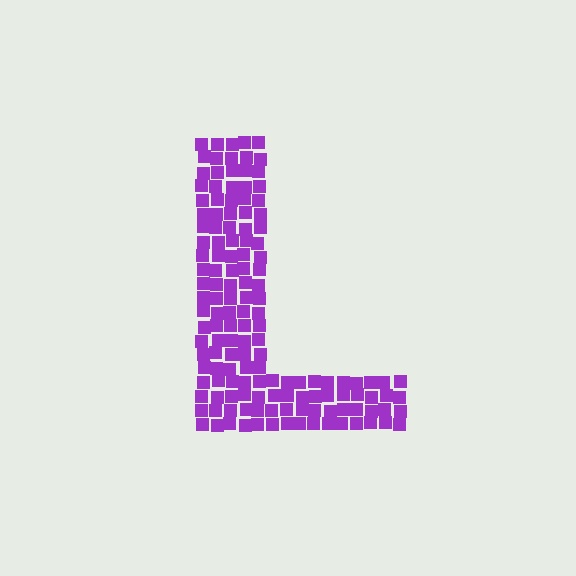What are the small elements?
The small elements are squares.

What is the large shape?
The large shape is the letter L.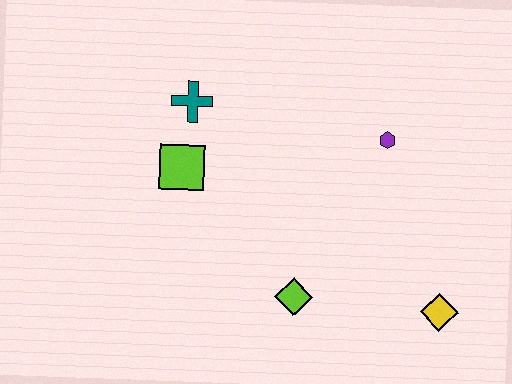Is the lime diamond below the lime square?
Yes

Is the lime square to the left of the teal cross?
Yes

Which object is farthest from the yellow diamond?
The teal cross is farthest from the yellow diamond.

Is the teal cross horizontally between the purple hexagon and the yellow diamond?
No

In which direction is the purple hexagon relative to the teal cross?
The purple hexagon is to the right of the teal cross.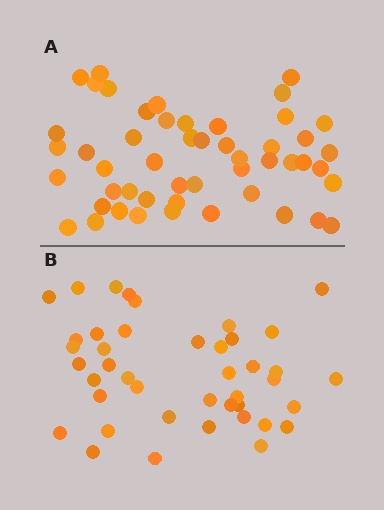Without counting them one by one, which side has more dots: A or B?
Region A (the top region) has more dots.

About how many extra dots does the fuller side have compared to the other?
Region A has roughly 8 or so more dots than region B.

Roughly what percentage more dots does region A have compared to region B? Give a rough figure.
About 20% more.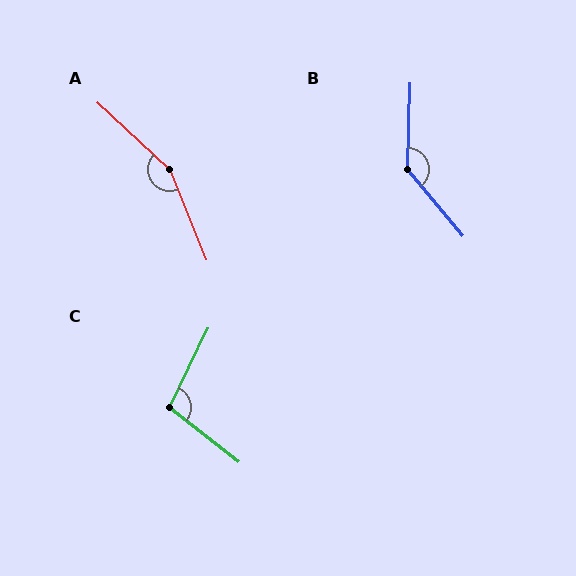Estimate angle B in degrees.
Approximately 139 degrees.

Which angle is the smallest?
C, at approximately 102 degrees.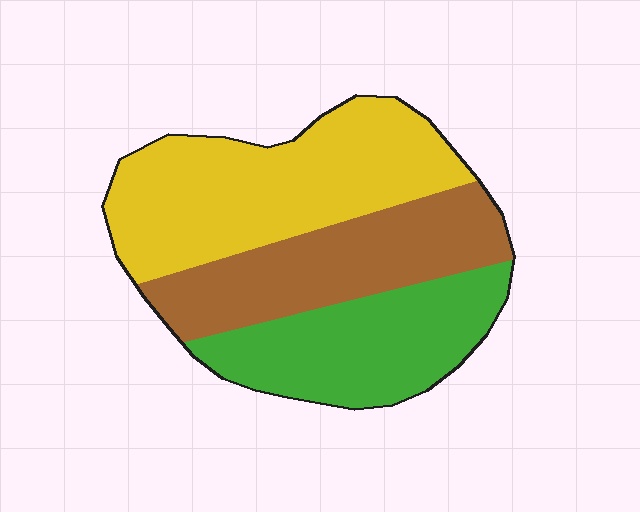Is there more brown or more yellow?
Yellow.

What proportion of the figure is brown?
Brown covers roughly 30% of the figure.